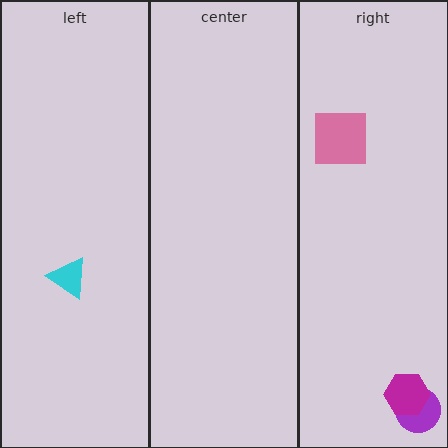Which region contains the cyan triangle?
The left region.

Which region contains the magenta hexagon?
The right region.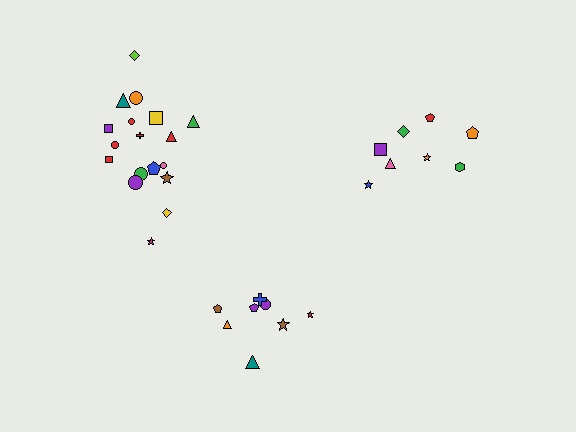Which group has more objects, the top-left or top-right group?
The top-left group.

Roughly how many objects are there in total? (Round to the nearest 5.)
Roughly 35 objects in total.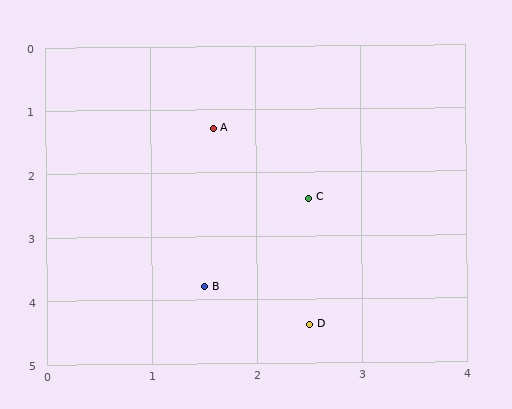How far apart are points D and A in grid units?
Points D and A are about 3.2 grid units apart.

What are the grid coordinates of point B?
Point B is at approximately (1.5, 3.8).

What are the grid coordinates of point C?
Point C is at approximately (2.5, 2.4).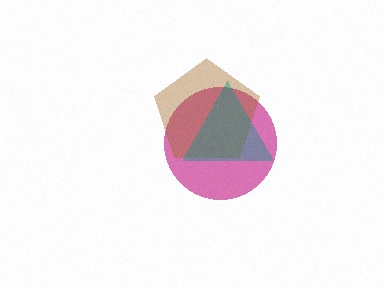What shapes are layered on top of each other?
The layered shapes are: a magenta circle, a brown pentagon, a teal triangle.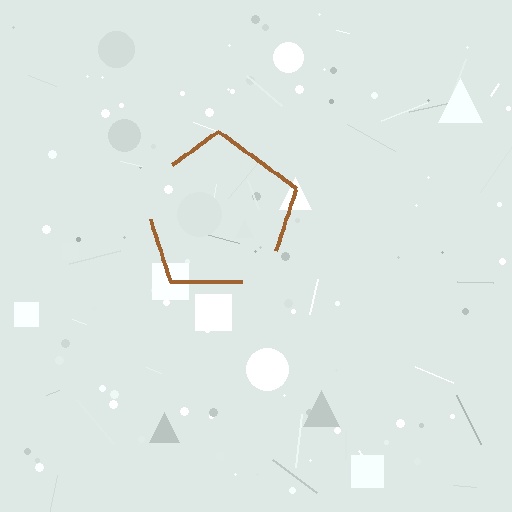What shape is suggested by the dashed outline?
The dashed outline suggests a pentagon.